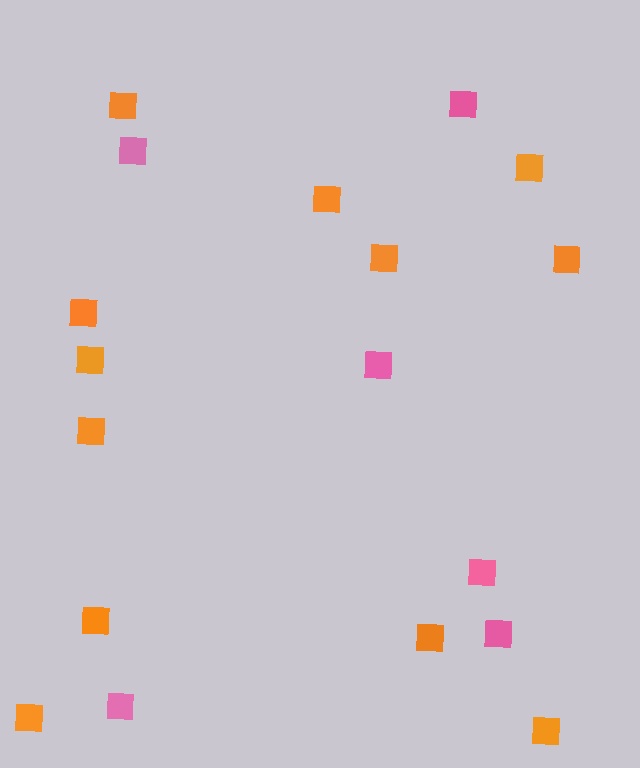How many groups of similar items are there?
There are 2 groups: one group of pink squares (6) and one group of orange squares (12).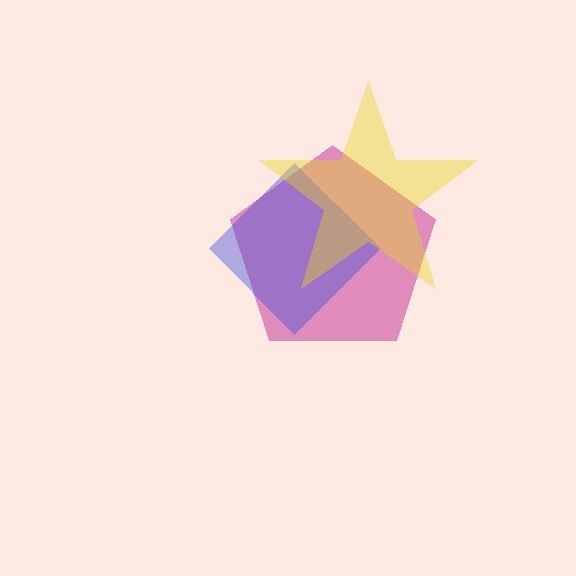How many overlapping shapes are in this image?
There are 3 overlapping shapes in the image.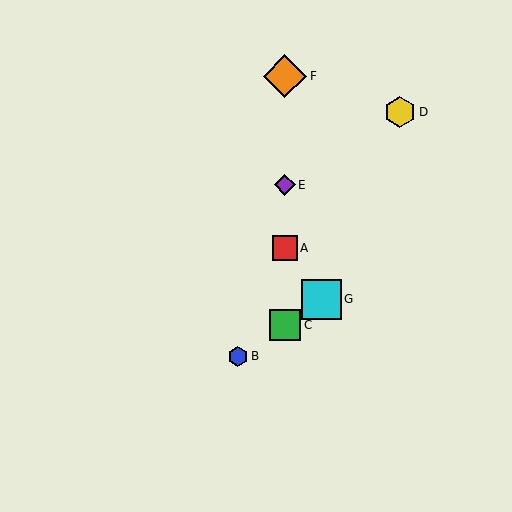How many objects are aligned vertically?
4 objects (A, C, E, F) are aligned vertically.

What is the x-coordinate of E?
Object E is at x≈285.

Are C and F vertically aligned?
Yes, both are at x≈285.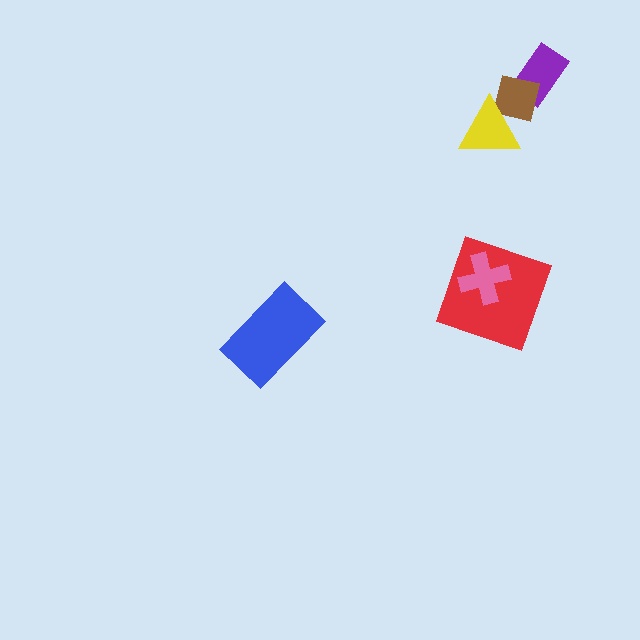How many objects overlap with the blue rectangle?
0 objects overlap with the blue rectangle.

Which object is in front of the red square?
The pink cross is in front of the red square.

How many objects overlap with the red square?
1 object overlaps with the red square.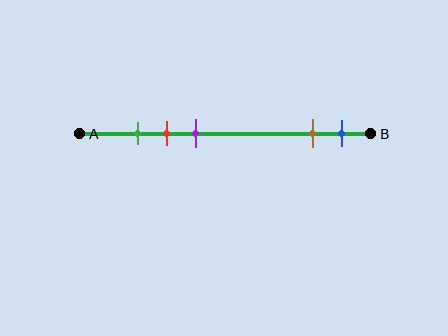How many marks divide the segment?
There are 5 marks dividing the segment.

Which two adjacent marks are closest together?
The green and red marks are the closest adjacent pair.